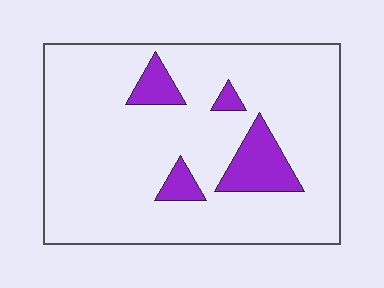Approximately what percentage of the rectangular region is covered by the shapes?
Approximately 10%.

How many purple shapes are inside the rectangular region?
4.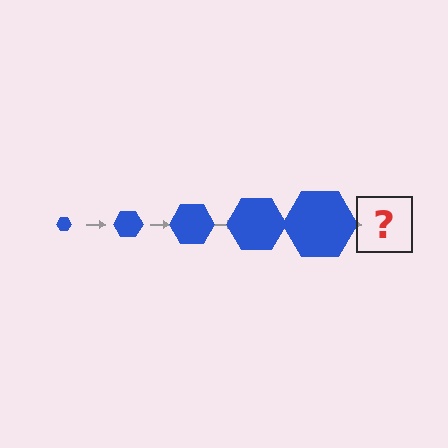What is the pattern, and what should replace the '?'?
The pattern is that the hexagon gets progressively larger each step. The '?' should be a blue hexagon, larger than the previous one.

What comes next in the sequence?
The next element should be a blue hexagon, larger than the previous one.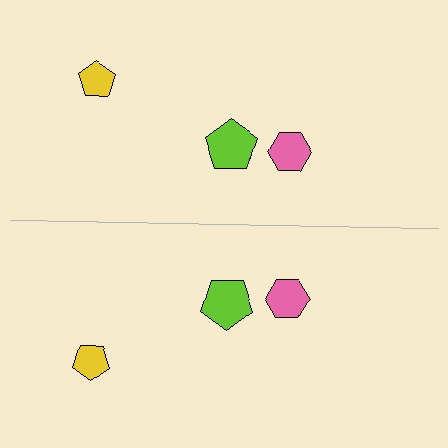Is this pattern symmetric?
Yes, this pattern has bilateral (reflection) symmetry.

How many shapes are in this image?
There are 6 shapes in this image.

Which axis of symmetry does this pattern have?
The pattern has a horizontal axis of symmetry running through the center of the image.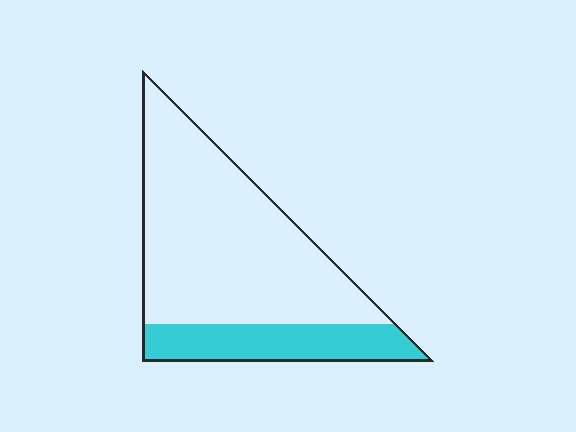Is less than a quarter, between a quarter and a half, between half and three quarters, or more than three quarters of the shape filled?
Less than a quarter.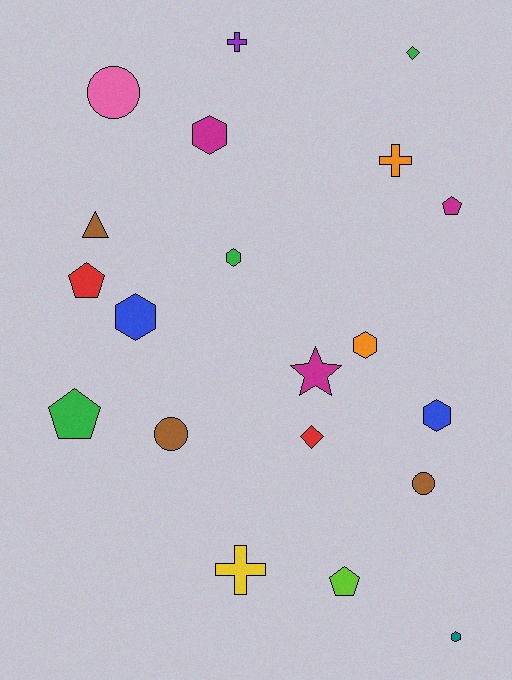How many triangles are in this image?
There is 1 triangle.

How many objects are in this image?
There are 20 objects.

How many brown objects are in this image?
There are 3 brown objects.